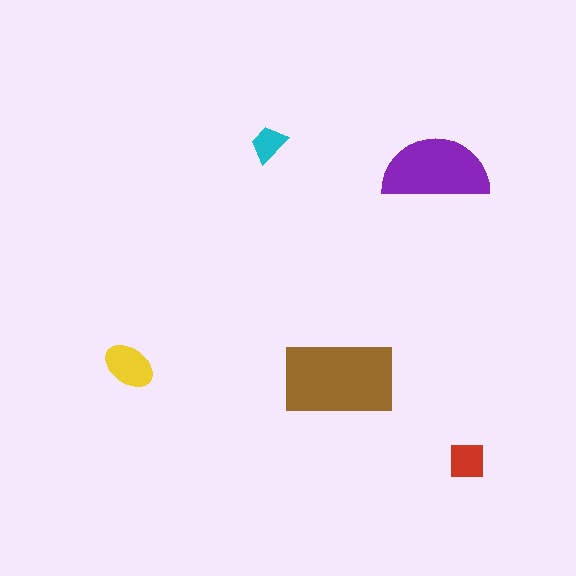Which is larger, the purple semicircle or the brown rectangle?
The brown rectangle.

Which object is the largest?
The brown rectangle.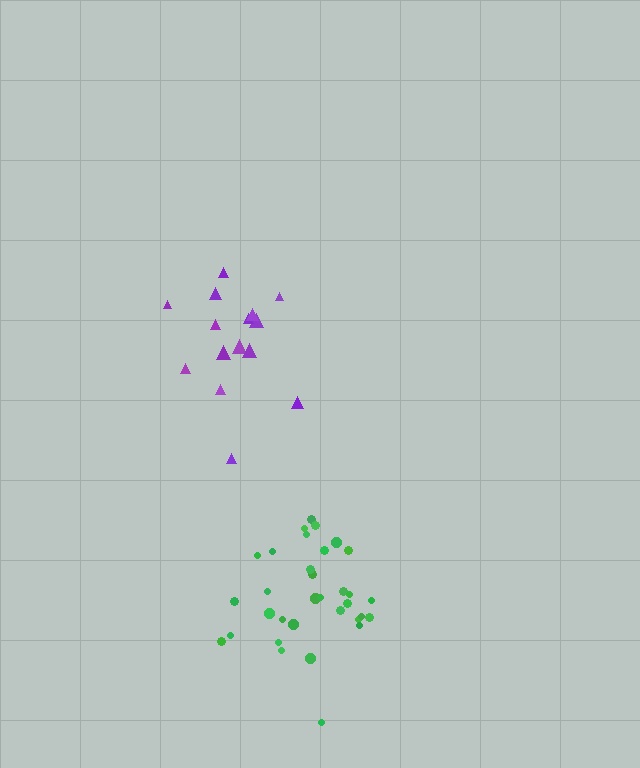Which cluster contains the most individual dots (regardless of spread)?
Green (33).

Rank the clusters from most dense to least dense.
green, purple.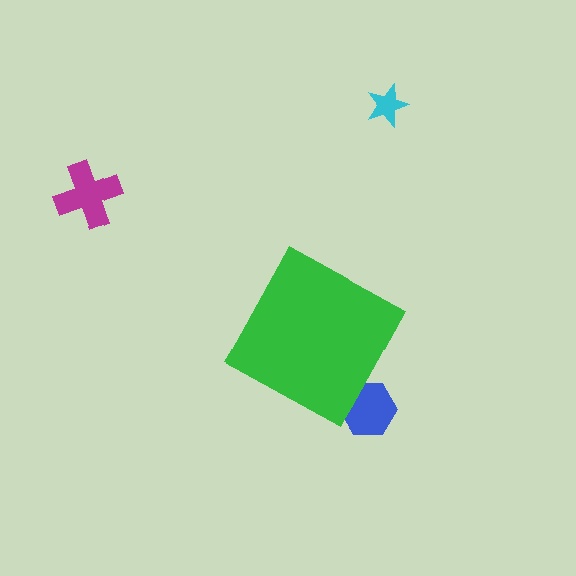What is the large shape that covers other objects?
A green diamond.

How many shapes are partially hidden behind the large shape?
1 shape is partially hidden.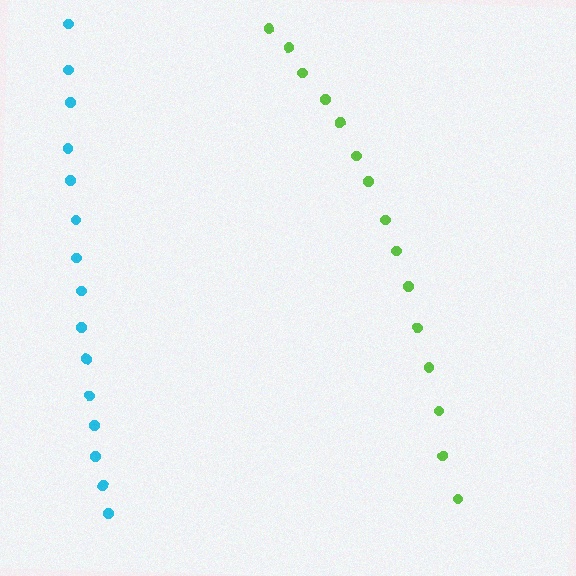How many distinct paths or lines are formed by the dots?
There are 2 distinct paths.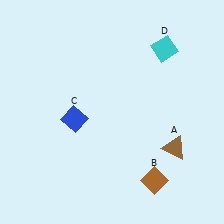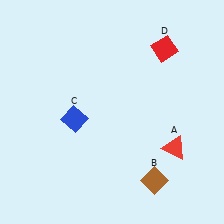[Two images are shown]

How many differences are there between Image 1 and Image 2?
There are 2 differences between the two images.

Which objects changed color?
A changed from brown to red. D changed from cyan to red.